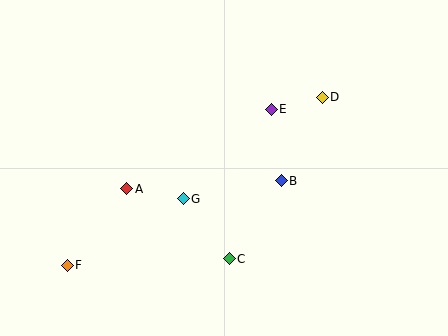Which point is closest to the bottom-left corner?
Point F is closest to the bottom-left corner.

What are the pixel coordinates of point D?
Point D is at (322, 97).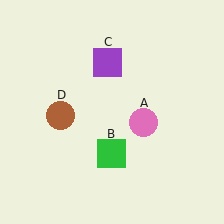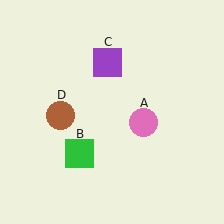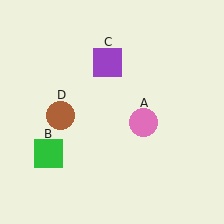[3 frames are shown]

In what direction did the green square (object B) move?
The green square (object B) moved left.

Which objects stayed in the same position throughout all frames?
Pink circle (object A) and purple square (object C) and brown circle (object D) remained stationary.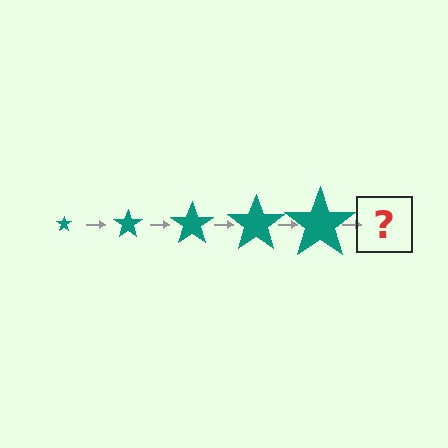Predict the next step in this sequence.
The next step is a teal star, larger than the previous one.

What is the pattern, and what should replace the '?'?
The pattern is that the star gets progressively larger each step. The '?' should be a teal star, larger than the previous one.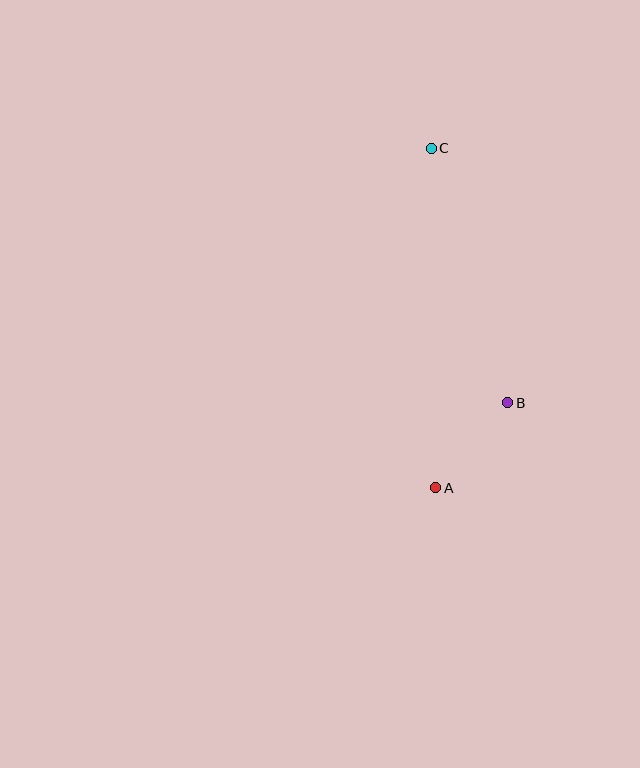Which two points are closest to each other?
Points A and B are closest to each other.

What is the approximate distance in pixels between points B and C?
The distance between B and C is approximately 266 pixels.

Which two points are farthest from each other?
Points A and C are farthest from each other.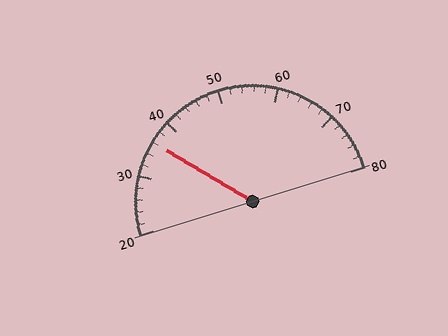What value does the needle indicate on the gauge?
The needle indicates approximately 36.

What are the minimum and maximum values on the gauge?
The gauge ranges from 20 to 80.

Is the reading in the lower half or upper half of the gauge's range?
The reading is in the lower half of the range (20 to 80).